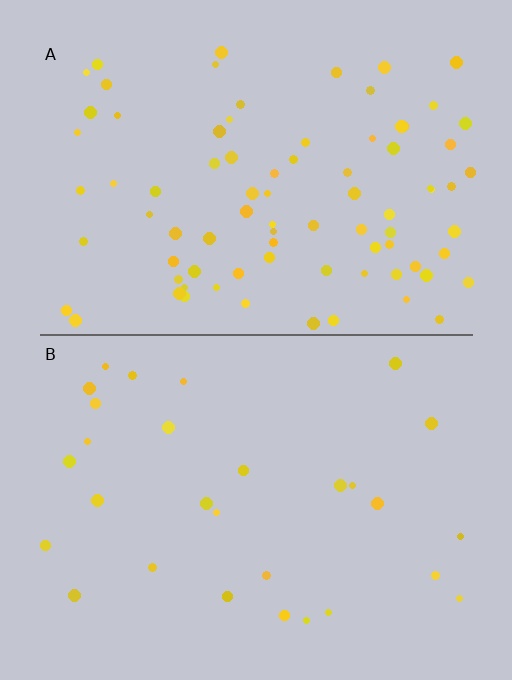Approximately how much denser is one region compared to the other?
Approximately 2.8× — region A over region B.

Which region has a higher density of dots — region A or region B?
A (the top).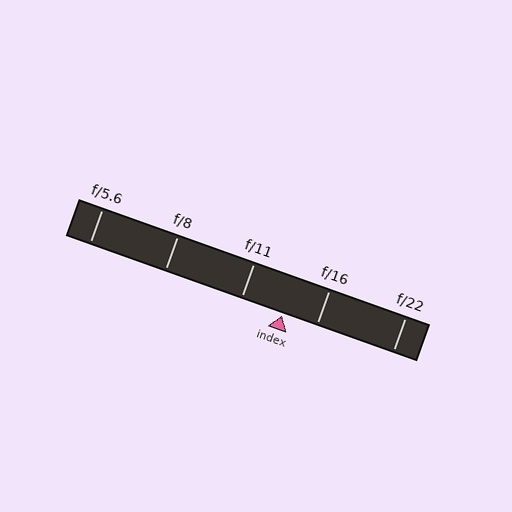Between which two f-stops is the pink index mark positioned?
The index mark is between f/11 and f/16.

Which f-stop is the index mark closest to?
The index mark is closest to f/16.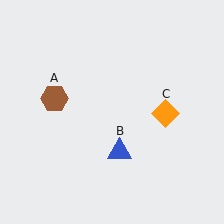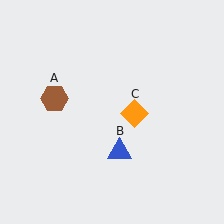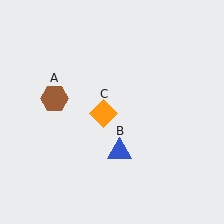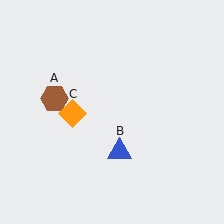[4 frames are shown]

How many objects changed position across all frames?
1 object changed position: orange diamond (object C).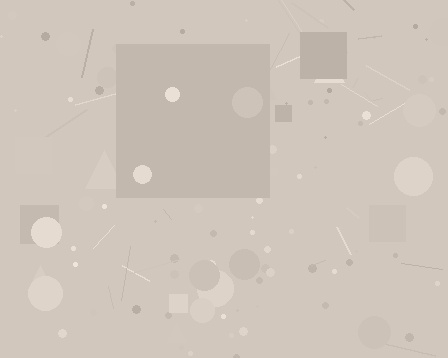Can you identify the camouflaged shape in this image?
The camouflaged shape is a square.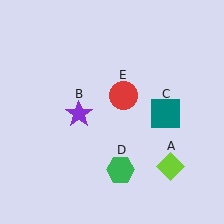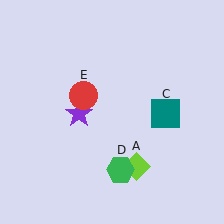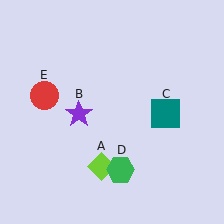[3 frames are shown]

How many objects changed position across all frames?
2 objects changed position: lime diamond (object A), red circle (object E).